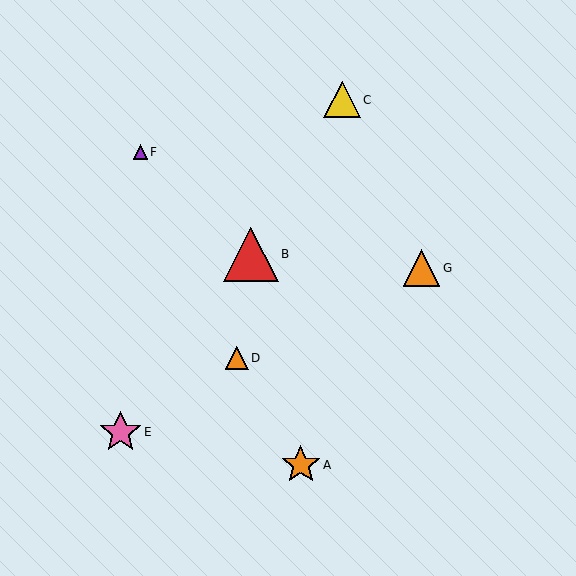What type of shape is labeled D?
Shape D is an orange triangle.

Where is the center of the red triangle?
The center of the red triangle is at (251, 254).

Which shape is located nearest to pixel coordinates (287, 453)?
The orange star (labeled A) at (301, 465) is nearest to that location.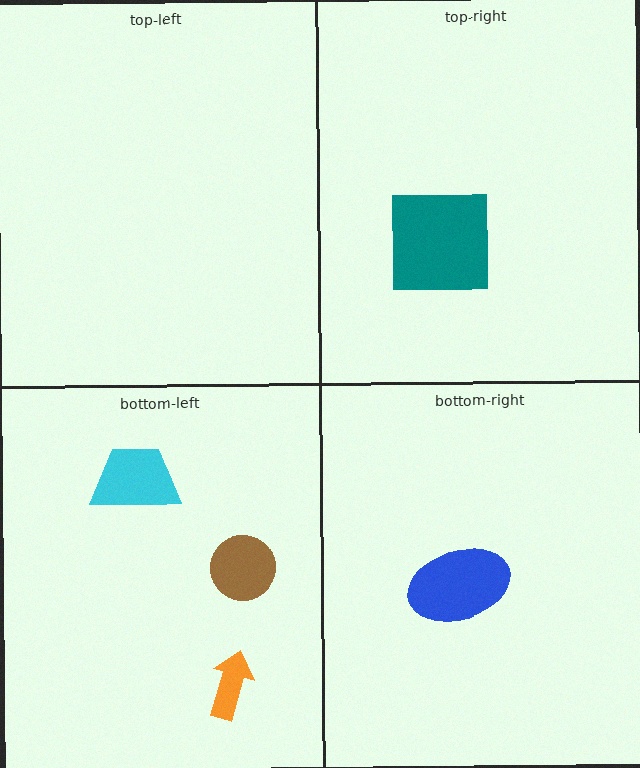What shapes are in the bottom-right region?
The blue ellipse.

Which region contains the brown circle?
The bottom-left region.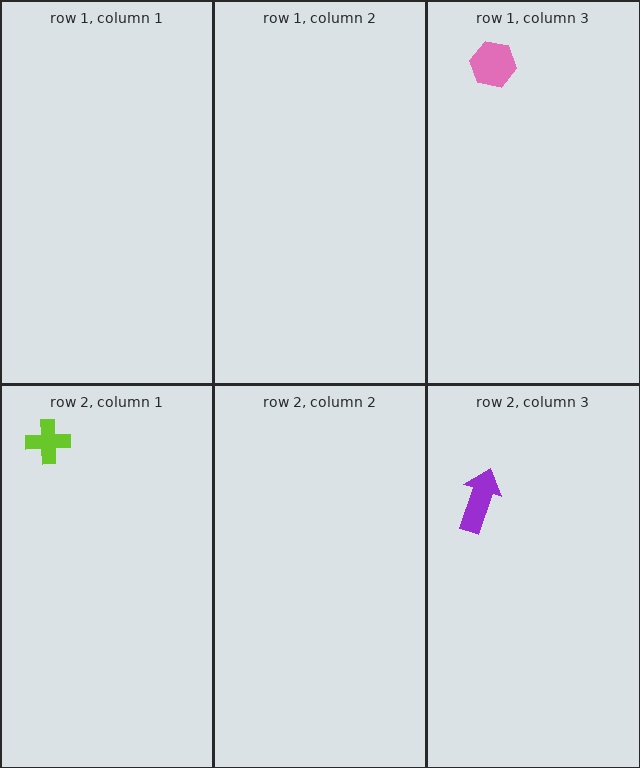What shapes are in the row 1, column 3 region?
The pink hexagon.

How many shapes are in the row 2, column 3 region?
1.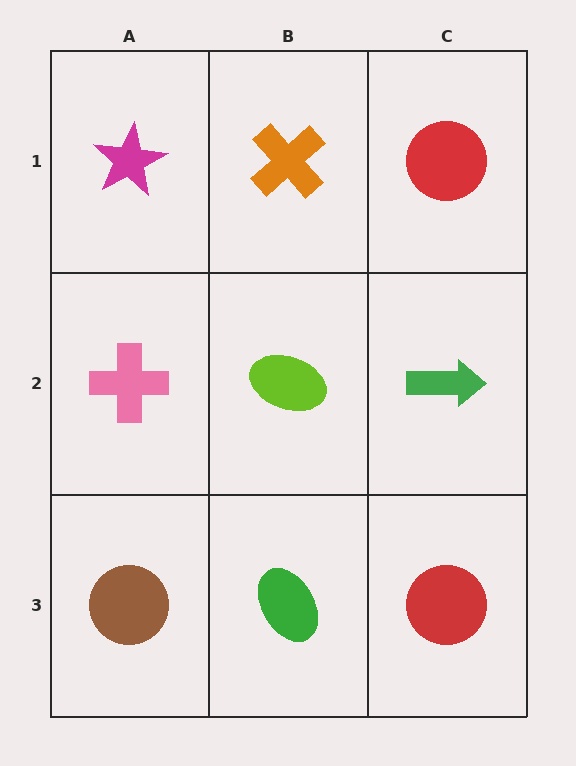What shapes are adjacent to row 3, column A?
A pink cross (row 2, column A), a green ellipse (row 3, column B).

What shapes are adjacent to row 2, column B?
An orange cross (row 1, column B), a green ellipse (row 3, column B), a pink cross (row 2, column A), a green arrow (row 2, column C).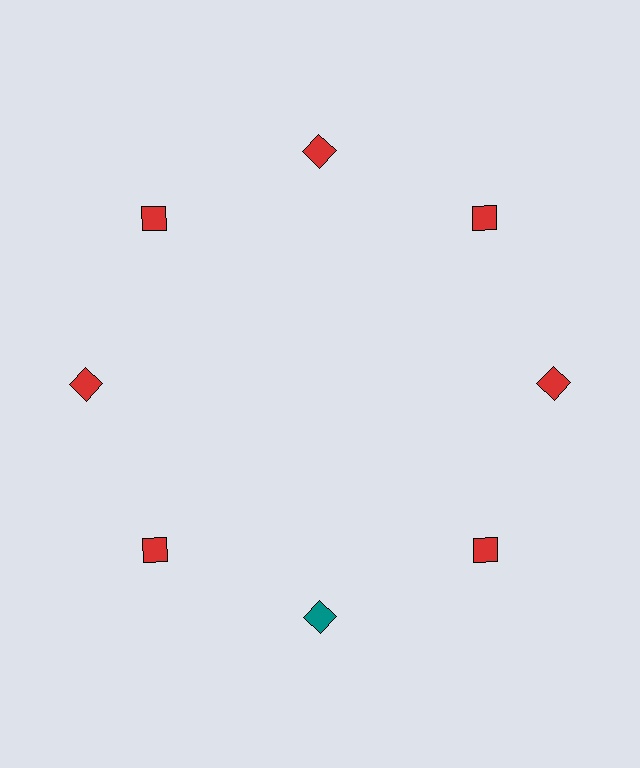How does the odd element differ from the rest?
It has a different color: teal instead of red.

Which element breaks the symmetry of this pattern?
The teal diamond at roughly the 6 o'clock position breaks the symmetry. All other shapes are red diamonds.